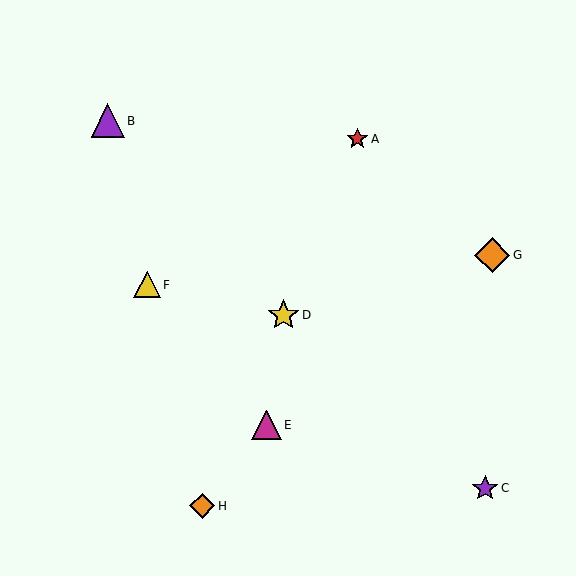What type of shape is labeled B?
Shape B is a purple triangle.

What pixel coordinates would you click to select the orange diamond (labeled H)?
Click at (202, 505) to select the orange diamond H.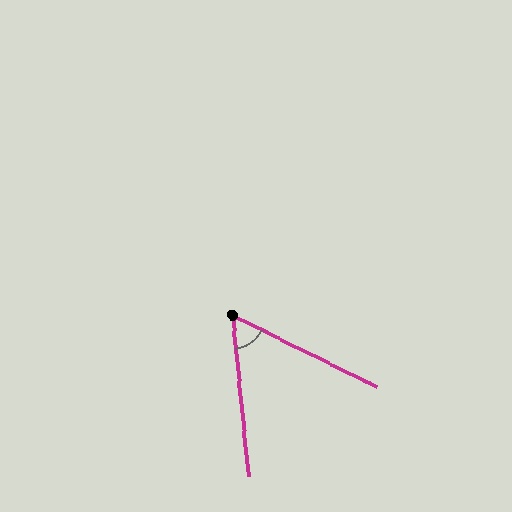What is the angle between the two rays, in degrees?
Approximately 58 degrees.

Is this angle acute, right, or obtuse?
It is acute.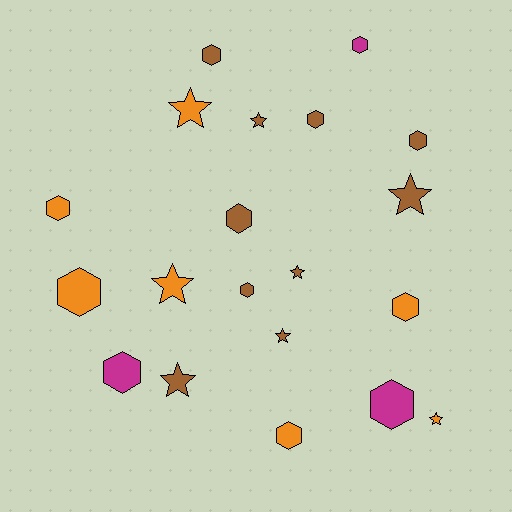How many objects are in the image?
There are 20 objects.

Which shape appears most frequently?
Hexagon, with 12 objects.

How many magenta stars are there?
There are no magenta stars.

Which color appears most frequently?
Brown, with 10 objects.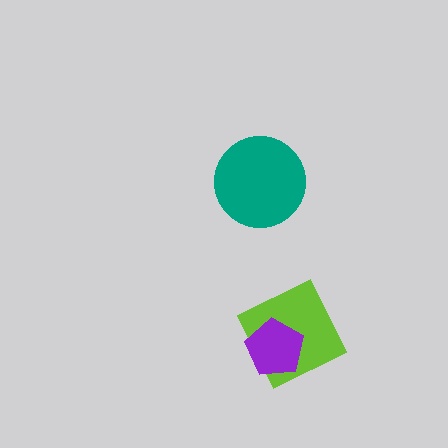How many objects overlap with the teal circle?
0 objects overlap with the teal circle.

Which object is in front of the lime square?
The purple pentagon is in front of the lime square.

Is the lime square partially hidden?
Yes, it is partially covered by another shape.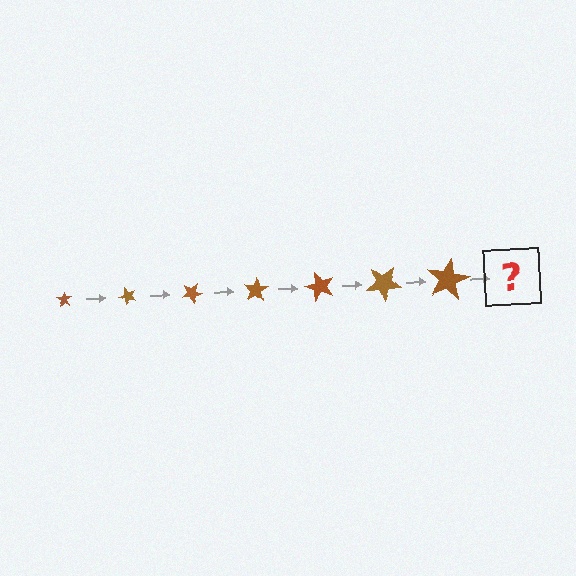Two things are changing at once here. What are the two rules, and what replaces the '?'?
The two rules are that the star grows larger each step and it rotates 50 degrees each step. The '?' should be a star, larger than the previous one and rotated 350 degrees from the start.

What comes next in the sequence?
The next element should be a star, larger than the previous one and rotated 350 degrees from the start.